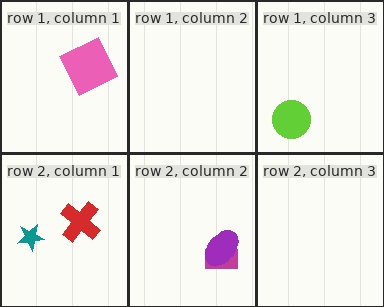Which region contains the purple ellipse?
The row 2, column 2 region.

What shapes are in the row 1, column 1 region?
The pink square.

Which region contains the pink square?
The row 1, column 1 region.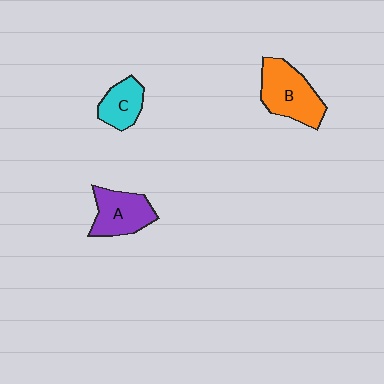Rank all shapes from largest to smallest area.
From largest to smallest: B (orange), A (purple), C (cyan).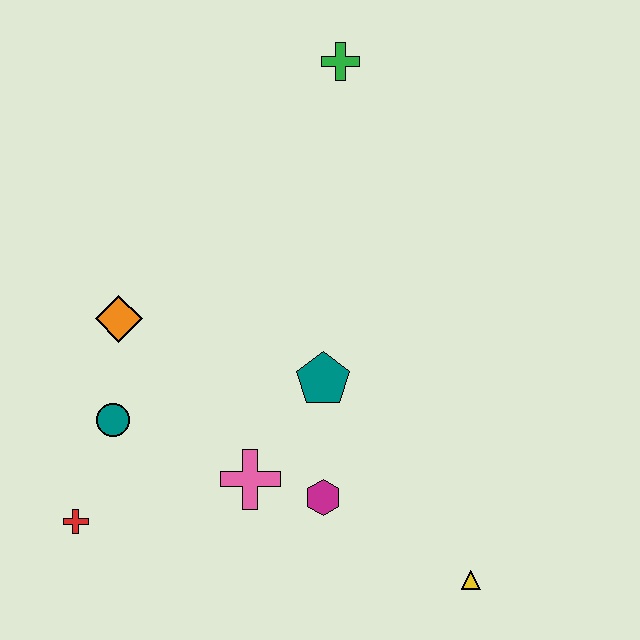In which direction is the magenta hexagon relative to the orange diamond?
The magenta hexagon is to the right of the orange diamond.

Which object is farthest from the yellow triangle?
The green cross is farthest from the yellow triangle.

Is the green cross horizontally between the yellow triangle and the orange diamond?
Yes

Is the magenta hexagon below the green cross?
Yes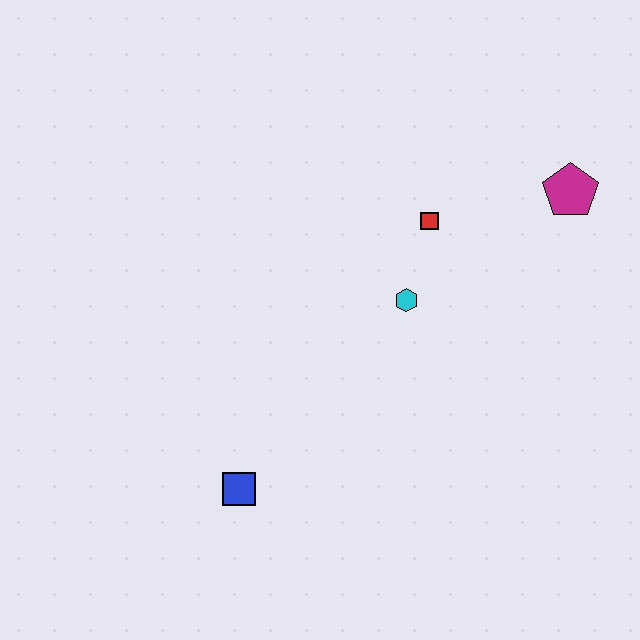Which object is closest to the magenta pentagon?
The red square is closest to the magenta pentagon.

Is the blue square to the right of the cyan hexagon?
No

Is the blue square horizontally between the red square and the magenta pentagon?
No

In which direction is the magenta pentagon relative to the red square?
The magenta pentagon is to the right of the red square.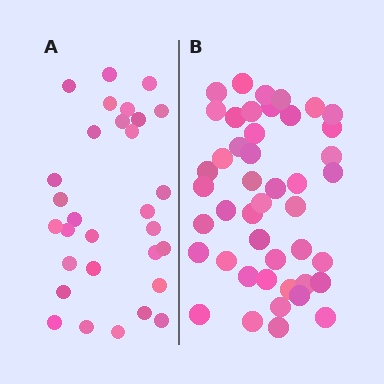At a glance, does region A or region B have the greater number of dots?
Region B (the right region) has more dots.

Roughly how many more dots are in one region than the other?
Region B has approximately 15 more dots than region A.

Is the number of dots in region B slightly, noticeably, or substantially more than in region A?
Region B has substantially more. The ratio is roughly 1.5 to 1.